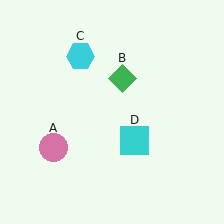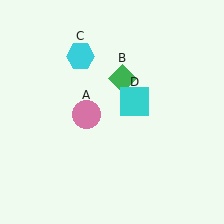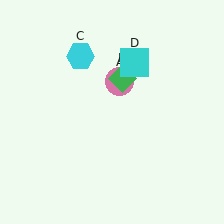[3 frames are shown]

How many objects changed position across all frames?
2 objects changed position: pink circle (object A), cyan square (object D).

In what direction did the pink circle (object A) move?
The pink circle (object A) moved up and to the right.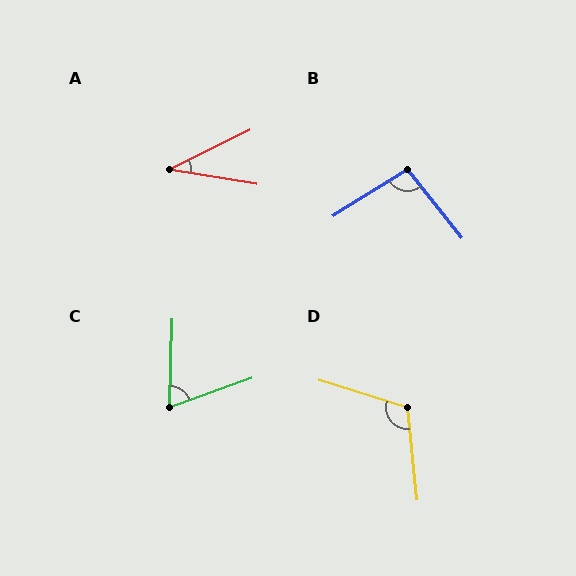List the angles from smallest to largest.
A (35°), C (68°), B (96°), D (113°).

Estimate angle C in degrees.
Approximately 68 degrees.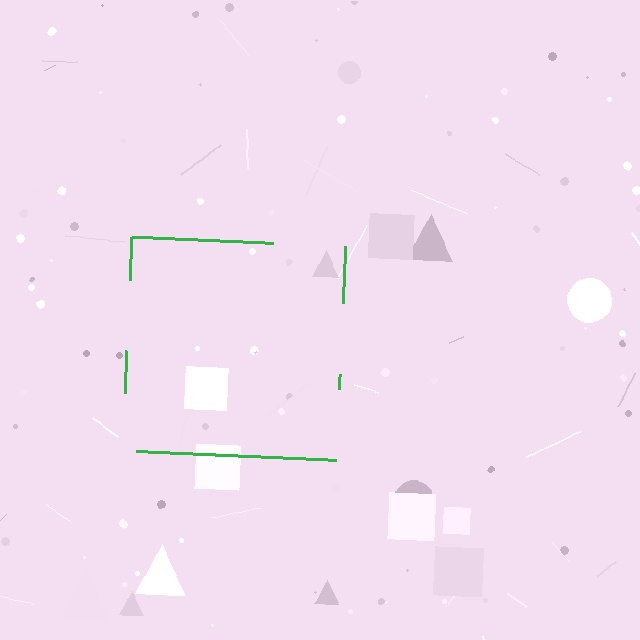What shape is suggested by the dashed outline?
The dashed outline suggests a square.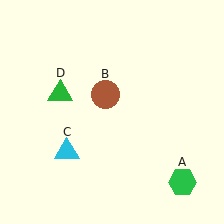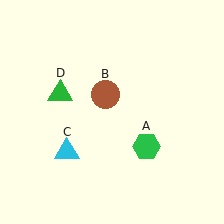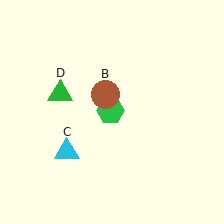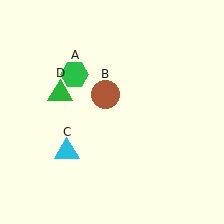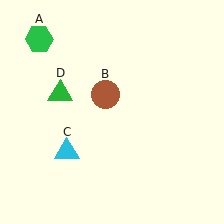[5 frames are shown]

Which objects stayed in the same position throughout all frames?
Brown circle (object B) and cyan triangle (object C) and green triangle (object D) remained stationary.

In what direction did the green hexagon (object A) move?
The green hexagon (object A) moved up and to the left.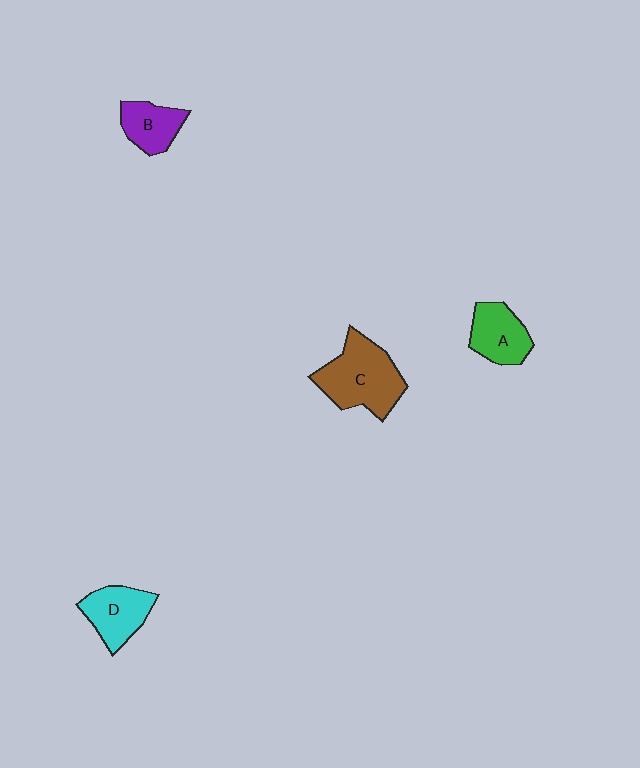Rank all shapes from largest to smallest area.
From largest to smallest: C (brown), D (cyan), A (green), B (purple).